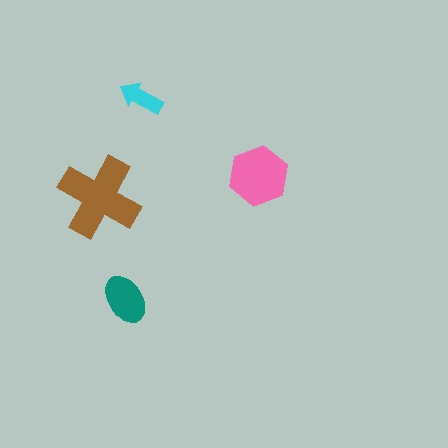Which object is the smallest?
The cyan arrow.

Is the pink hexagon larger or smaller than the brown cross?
Smaller.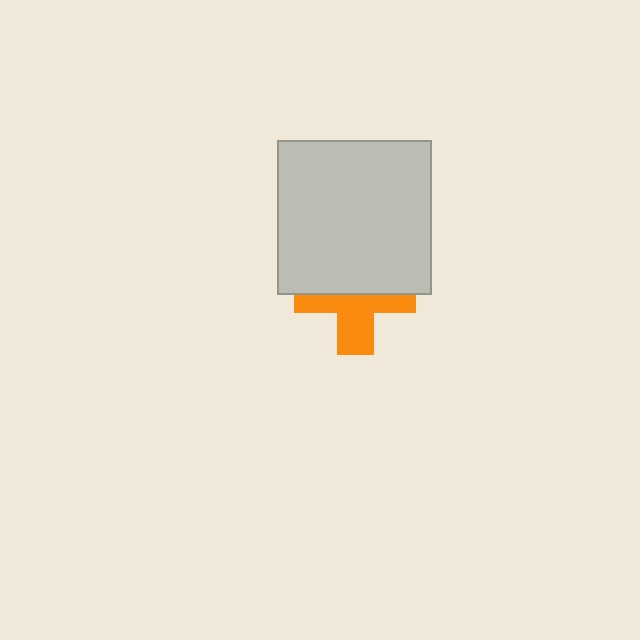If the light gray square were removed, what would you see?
You would see the complete orange cross.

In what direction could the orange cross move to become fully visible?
The orange cross could move down. That would shift it out from behind the light gray square entirely.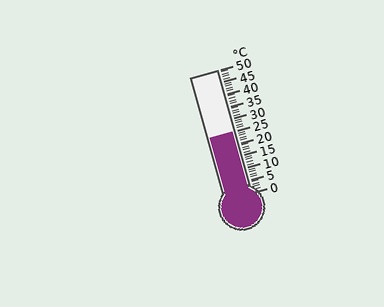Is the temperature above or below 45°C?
The temperature is below 45°C.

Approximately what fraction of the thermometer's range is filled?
The thermometer is filled to approximately 50% of its range.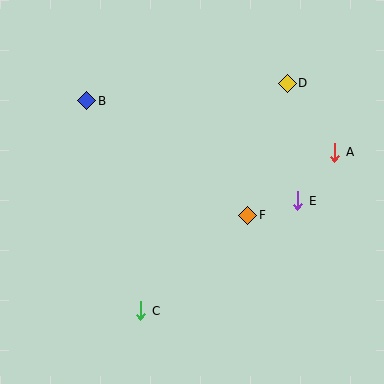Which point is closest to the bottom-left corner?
Point C is closest to the bottom-left corner.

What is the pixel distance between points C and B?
The distance between C and B is 217 pixels.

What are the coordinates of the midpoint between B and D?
The midpoint between B and D is at (187, 92).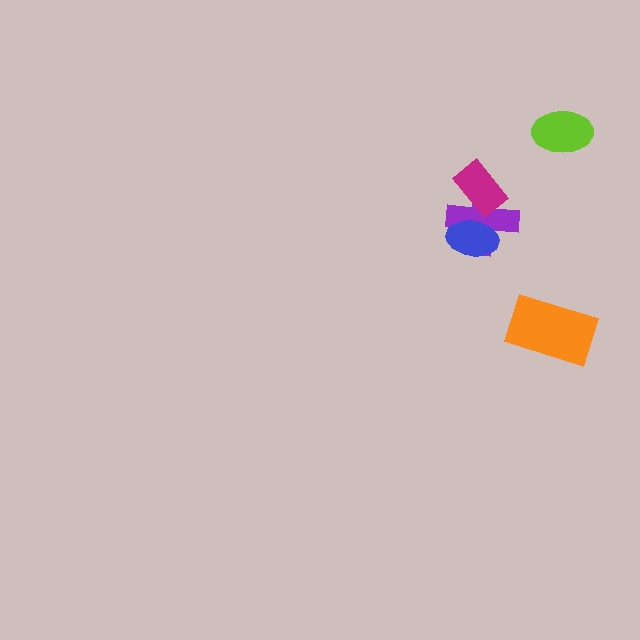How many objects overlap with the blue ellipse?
1 object overlaps with the blue ellipse.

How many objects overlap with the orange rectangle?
0 objects overlap with the orange rectangle.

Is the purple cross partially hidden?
Yes, it is partially covered by another shape.